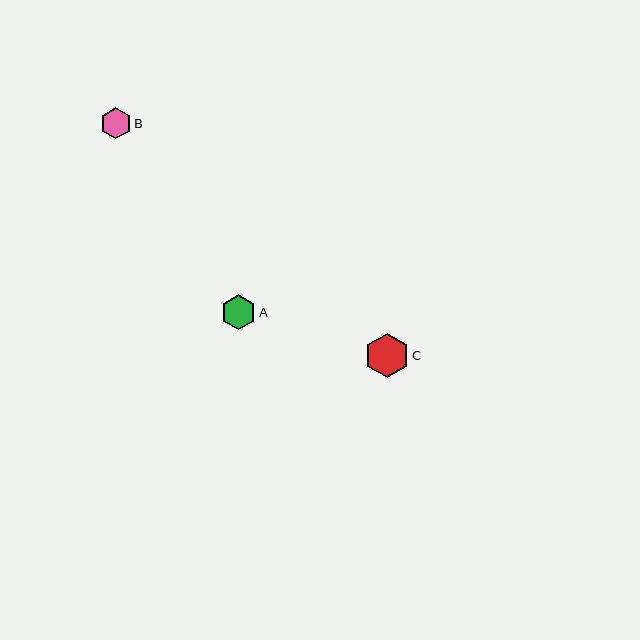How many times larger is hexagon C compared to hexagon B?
Hexagon C is approximately 1.4 times the size of hexagon B.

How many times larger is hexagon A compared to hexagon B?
Hexagon A is approximately 1.1 times the size of hexagon B.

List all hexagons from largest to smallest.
From largest to smallest: C, A, B.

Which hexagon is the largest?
Hexagon C is the largest with a size of approximately 44 pixels.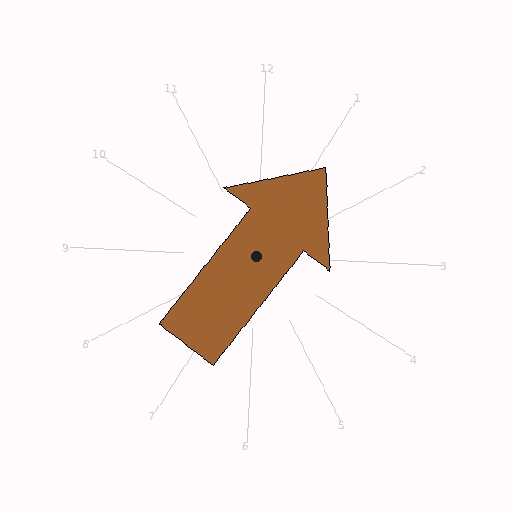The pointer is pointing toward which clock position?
Roughly 1 o'clock.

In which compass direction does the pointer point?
Northeast.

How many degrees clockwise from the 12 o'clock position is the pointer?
Approximately 36 degrees.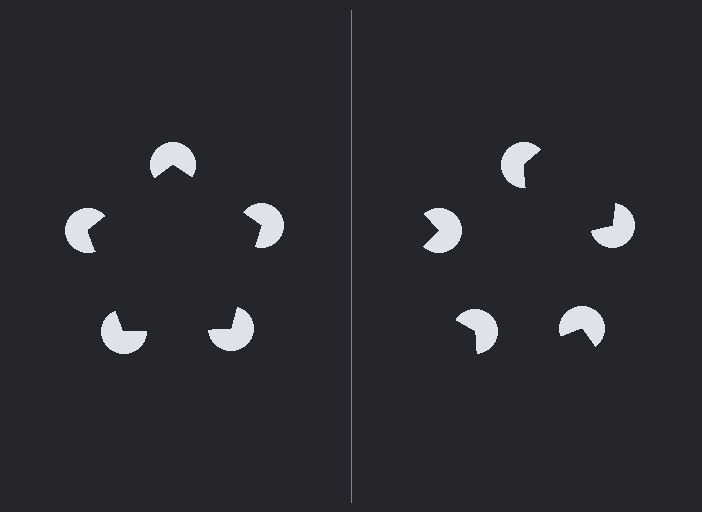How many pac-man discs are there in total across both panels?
10 — 5 on each side.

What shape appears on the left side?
An illusory pentagon.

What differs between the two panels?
The pac-man discs are positioned identically on both sides; only the wedge orientations differ. On the left they align to a pentagon; on the right they are misaligned.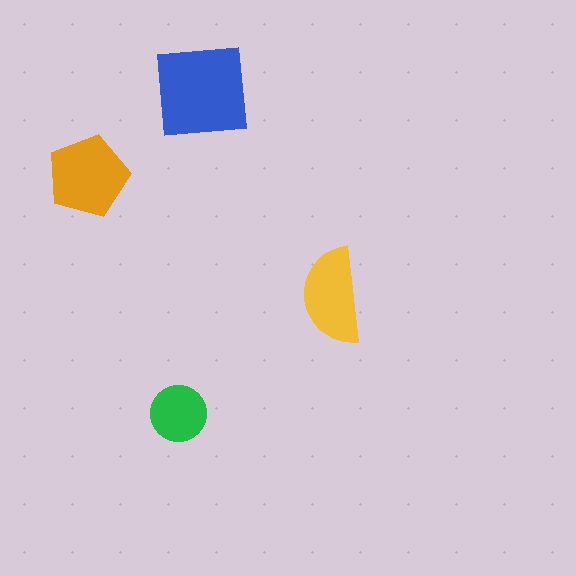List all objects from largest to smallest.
The blue square, the orange pentagon, the yellow semicircle, the green circle.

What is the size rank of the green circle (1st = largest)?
4th.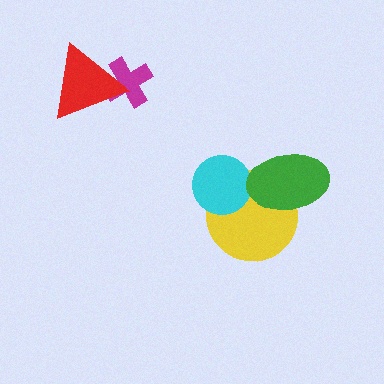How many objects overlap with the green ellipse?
1 object overlaps with the green ellipse.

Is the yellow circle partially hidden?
Yes, it is partially covered by another shape.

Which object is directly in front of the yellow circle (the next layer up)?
The cyan circle is directly in front of the yellow circle.